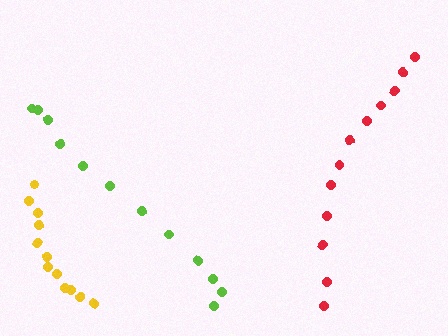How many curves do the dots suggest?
There are 3 distinct paths.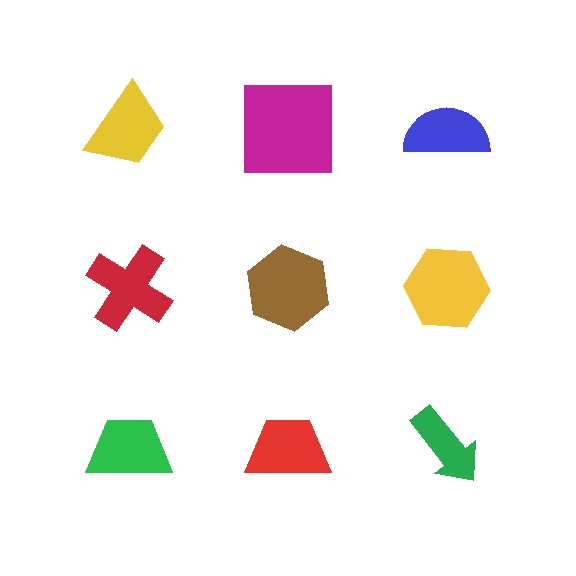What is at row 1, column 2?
A magenta square.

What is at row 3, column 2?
A red trapezoid.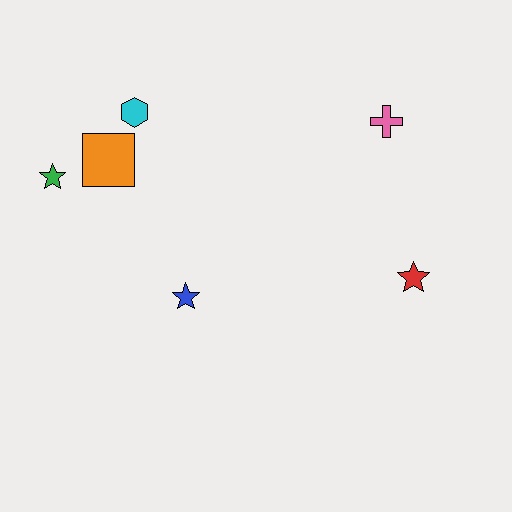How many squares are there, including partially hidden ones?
There is 1 square.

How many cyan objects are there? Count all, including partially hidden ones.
There is 1 cyan object.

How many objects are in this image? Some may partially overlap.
There are 6 objects.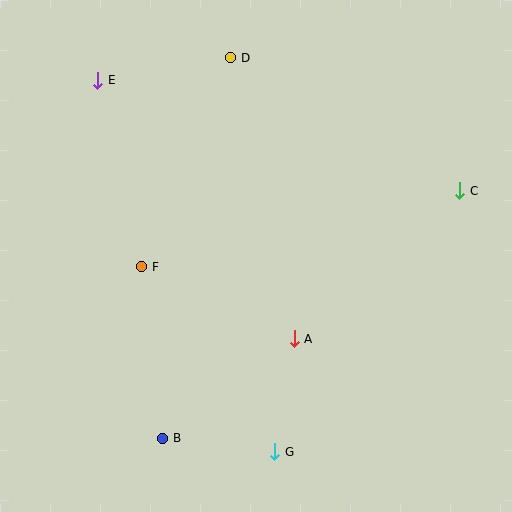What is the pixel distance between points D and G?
The distance between D and G is 397 pixels.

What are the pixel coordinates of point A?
Point A is at (294, 339).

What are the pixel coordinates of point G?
Point G is at (275, 452).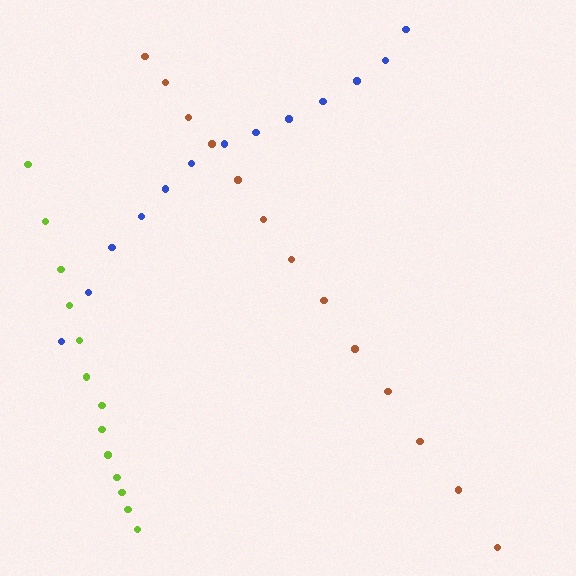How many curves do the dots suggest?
There are 3 distinct paths.